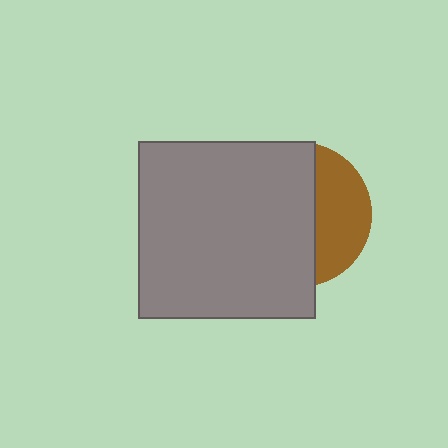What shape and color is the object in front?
The object in front is a gray square.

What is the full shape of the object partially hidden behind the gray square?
The partially hidden object is a brown circle.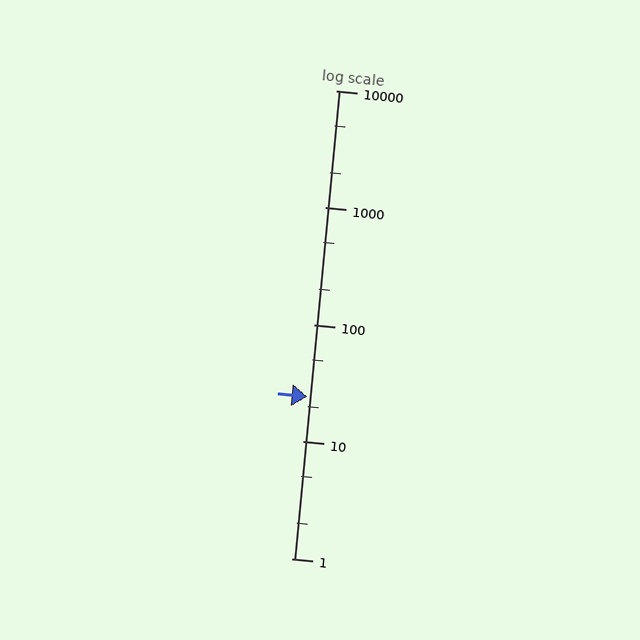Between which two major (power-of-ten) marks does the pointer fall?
The pointer is between 10 and 100.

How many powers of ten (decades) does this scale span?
The scale spans 4 decades, from 1 to 10000.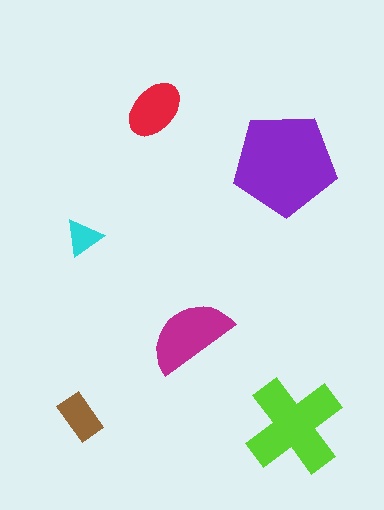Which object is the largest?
The purple pentagon.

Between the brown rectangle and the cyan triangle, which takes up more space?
The brown rectangle.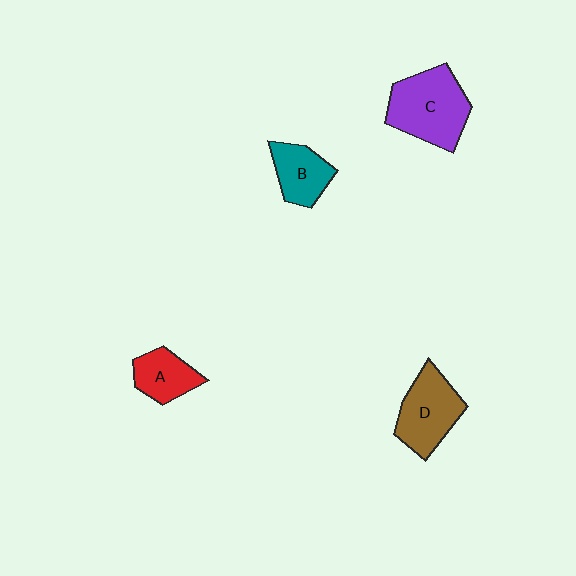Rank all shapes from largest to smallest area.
From largest to smallest: C (purple), D (brown), B (teal), A (red).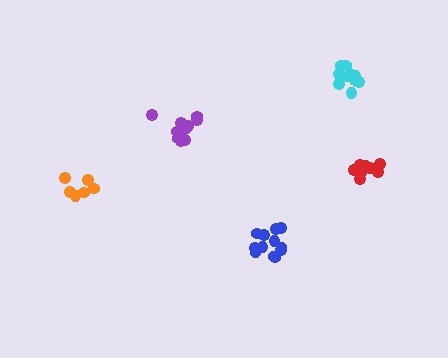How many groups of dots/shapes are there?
There are 5 groups.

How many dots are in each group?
Group 1: 11 dots, Group 2: 6 dots, Group 3: 12 dots, Group 4: 12 dots, Group 5: 8 dots (49 total).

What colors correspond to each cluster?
The clusters are colored: cyan, orange, blue, purple, red.